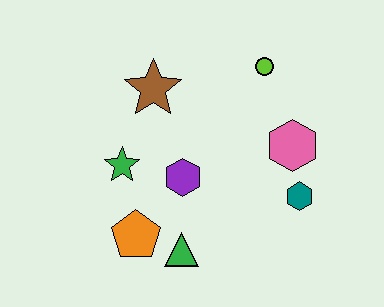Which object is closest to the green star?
The purple hexagon is closest to the green star.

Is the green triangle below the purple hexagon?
Yes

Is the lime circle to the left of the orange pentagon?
No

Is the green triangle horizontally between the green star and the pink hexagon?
Yes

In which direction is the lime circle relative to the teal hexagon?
The lime circle is above the teal hexagon.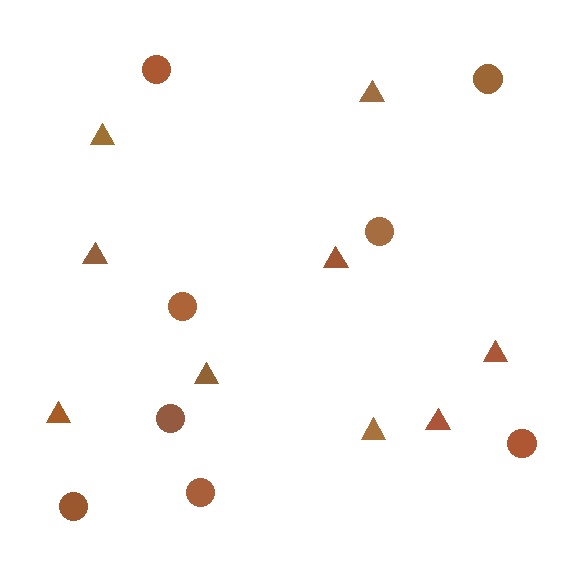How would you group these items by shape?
There are 2 groups: one group of triangles (9) and one group of circles (8).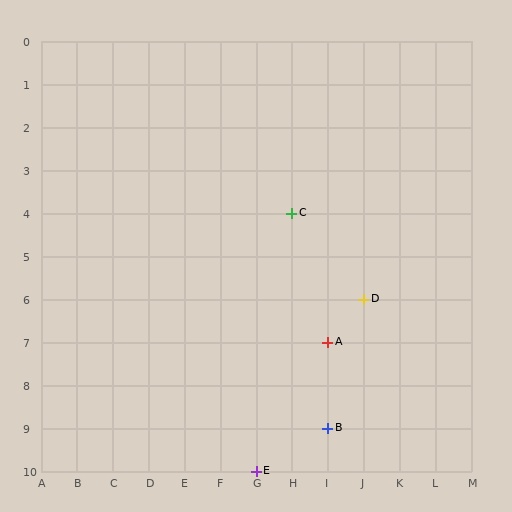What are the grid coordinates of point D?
Point D is at grid coordinates (J, 6).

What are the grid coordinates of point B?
Point B is at grid coordinates (I, 9).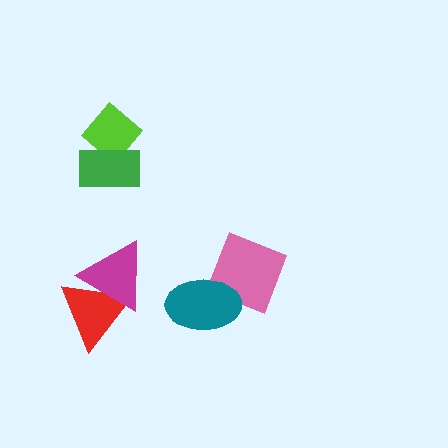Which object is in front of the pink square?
The teal ellipse is in front of the pink square.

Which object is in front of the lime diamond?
The green rectangle is in front of the lime diamond.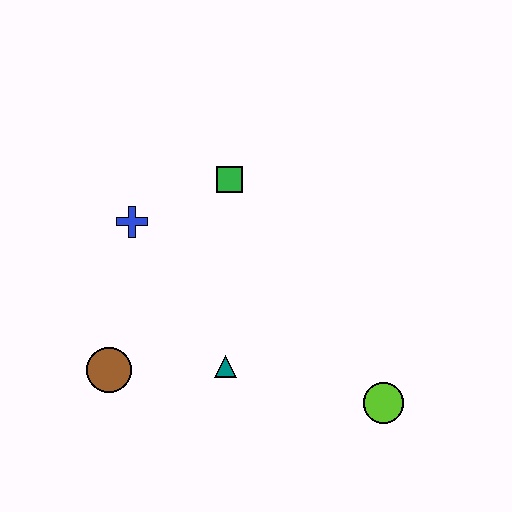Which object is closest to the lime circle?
The teal triangle is closest to the lime circle.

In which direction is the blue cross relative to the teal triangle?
The blue cross is above the teal triangle.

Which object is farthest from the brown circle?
The lime circle is farthest from the brown circle.